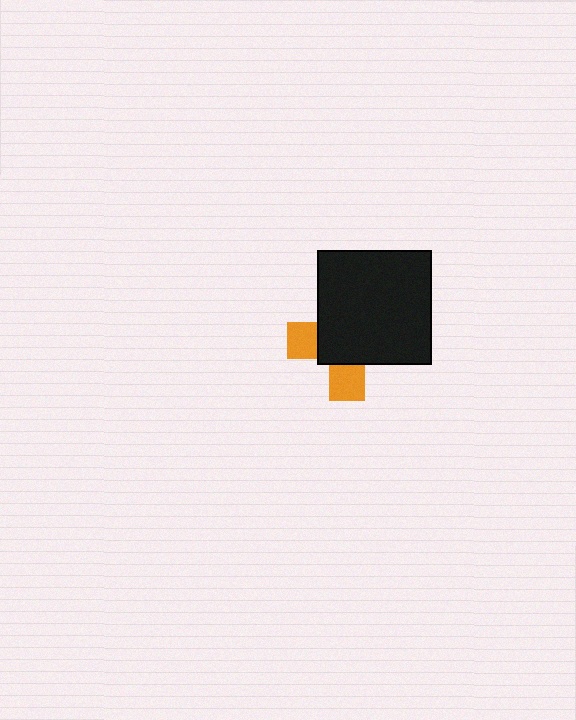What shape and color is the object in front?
The object in front is a black square.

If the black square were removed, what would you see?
You would see the complete orange cross.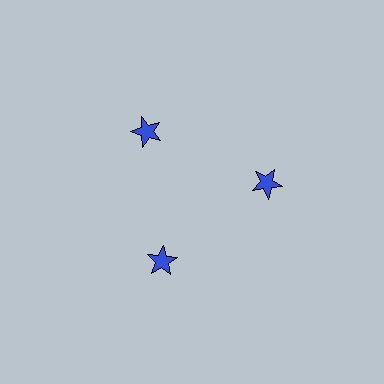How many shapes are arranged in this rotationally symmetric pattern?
There are 3 shapes, arranged in 3 groups of 1.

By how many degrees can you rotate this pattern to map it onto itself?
The pattern maps onto itself every 120 degrees of rotation.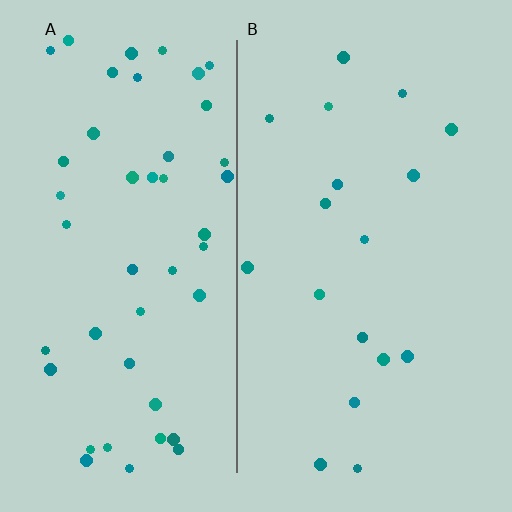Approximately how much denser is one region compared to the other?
Approximately 2.6× — region A over region B.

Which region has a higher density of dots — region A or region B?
A (the left).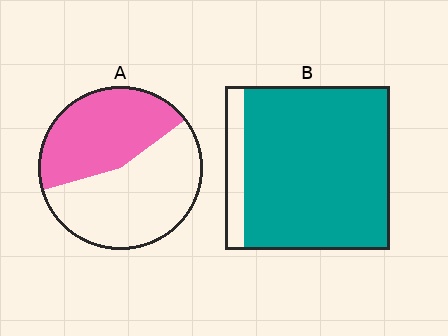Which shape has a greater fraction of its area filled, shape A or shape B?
Shape B.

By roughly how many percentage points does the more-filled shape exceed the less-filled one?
By roughly 45 percentage points (B over A).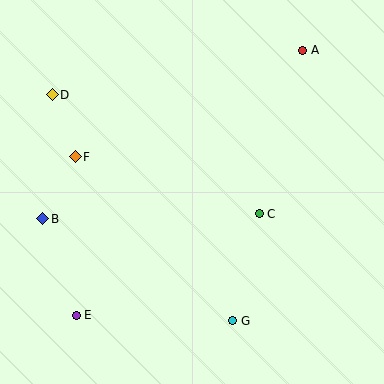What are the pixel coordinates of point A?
Point A is at (303, 50).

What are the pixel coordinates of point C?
Point C is at (259, 214).